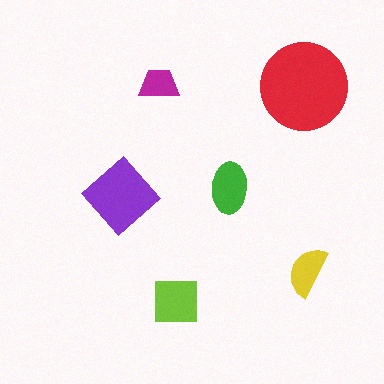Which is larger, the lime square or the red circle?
The red circle.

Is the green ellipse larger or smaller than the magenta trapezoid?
Larger.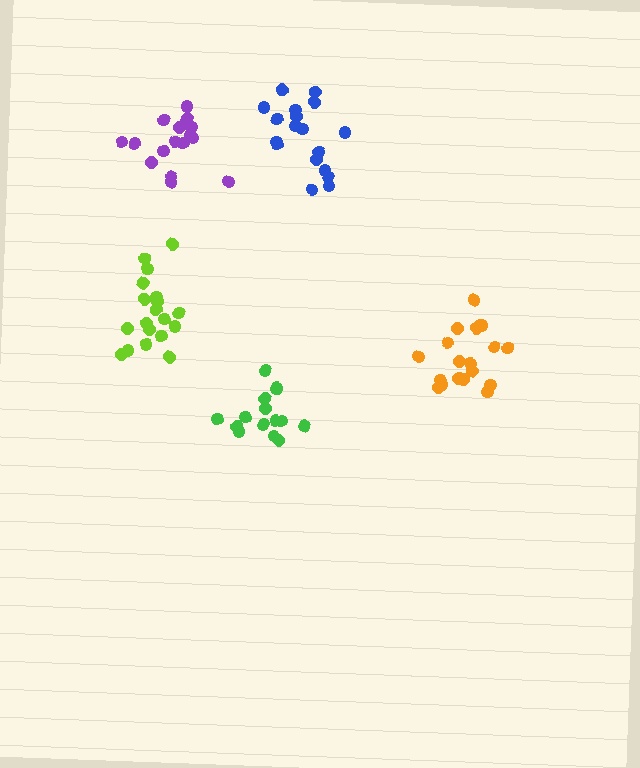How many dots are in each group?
Group 1: 18 dots, Group 2: 16 dots, Group 3: 19 dots, Group 4: 15 dots, Group 5: 19 dots (87 total).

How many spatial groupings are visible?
There are 5 spatial groupings.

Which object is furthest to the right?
The orange cluster is rightmost.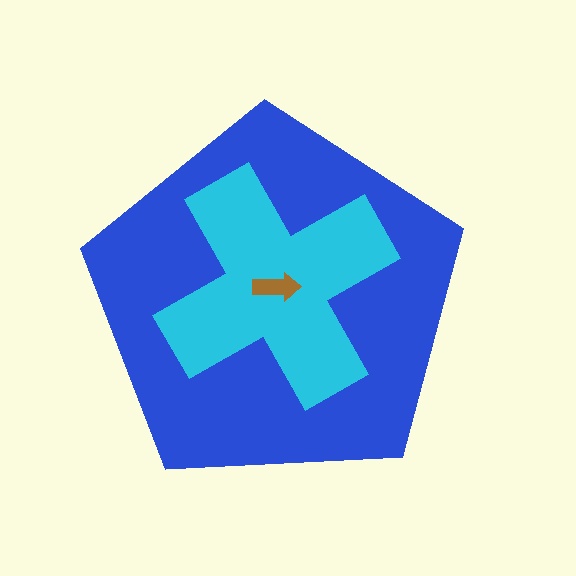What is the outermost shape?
The blue pentagon.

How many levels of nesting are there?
3.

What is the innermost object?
The brown arrow.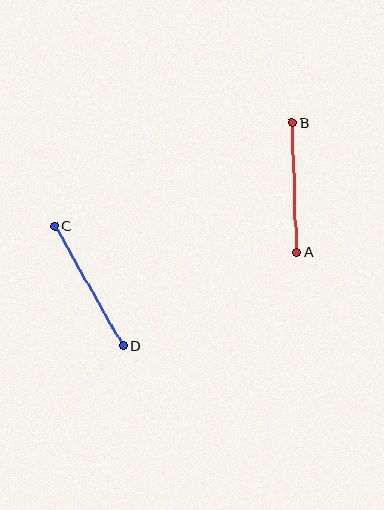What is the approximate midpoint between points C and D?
The midpoint is at approximately (89, 286) pixels.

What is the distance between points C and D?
The distance is approximately 138 pixels.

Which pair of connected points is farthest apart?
Points C and D are farthest apart.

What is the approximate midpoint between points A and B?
The midpoint is at approximately (294, 188) pixels.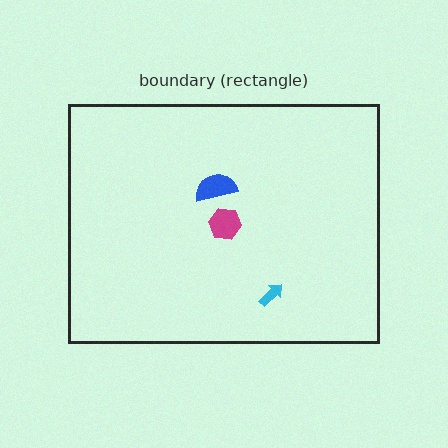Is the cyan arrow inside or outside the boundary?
Inside.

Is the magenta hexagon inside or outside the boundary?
Inside.